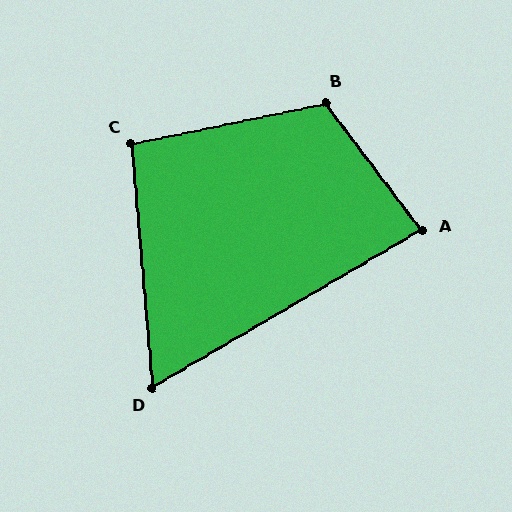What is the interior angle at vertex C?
Approximately 97 degrees (obtuse).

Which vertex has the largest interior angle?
B, at approximately 115 degrees.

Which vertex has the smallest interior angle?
D, at approximately 65 degrees.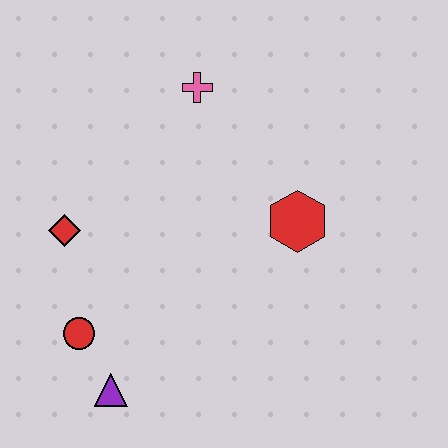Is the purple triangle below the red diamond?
Yes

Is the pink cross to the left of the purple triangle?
No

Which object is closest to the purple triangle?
The red circle is closest to the purple triangle.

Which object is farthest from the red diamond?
The red hexagon is farthest from the red diamond.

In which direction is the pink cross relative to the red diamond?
The pink cross is above the red diamond.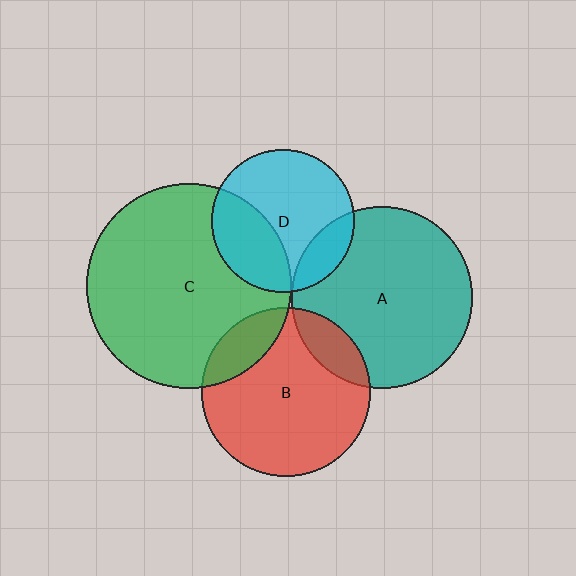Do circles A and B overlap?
Yes.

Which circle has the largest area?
Circle C (green).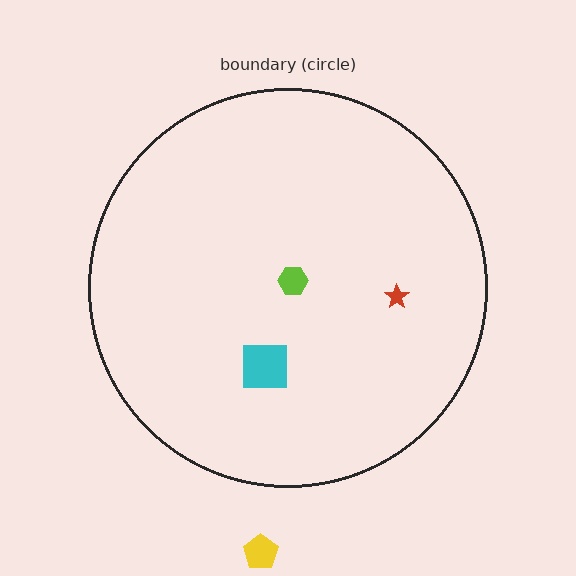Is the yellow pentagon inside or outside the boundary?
Outside.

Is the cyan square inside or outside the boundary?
Inside.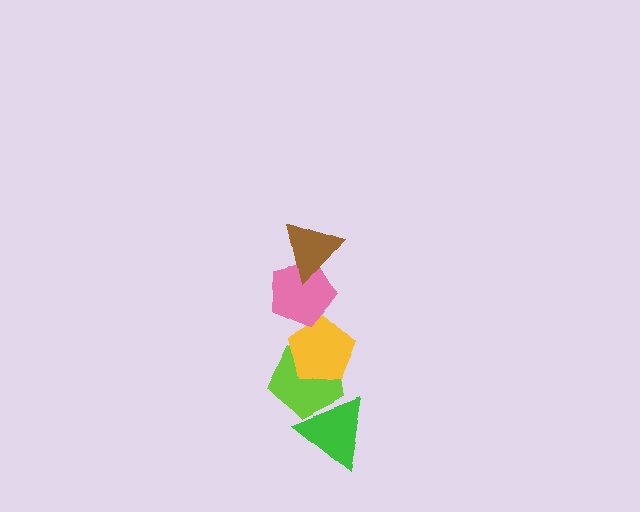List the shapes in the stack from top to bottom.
From top to bottom: the brown triangle, the pink pentagon, the yellow pentagon, the lime pentagon, the green triangle.